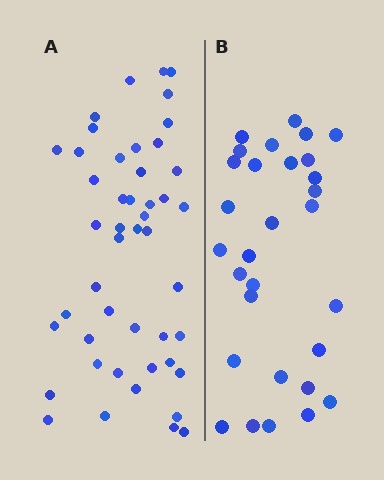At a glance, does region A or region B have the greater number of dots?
Region A (the left region) has more dots.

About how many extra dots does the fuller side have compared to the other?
Region A has approximately 15 more dots than region B.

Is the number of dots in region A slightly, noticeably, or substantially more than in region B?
Region A has substantially more. The ratio is roughly 1.6 to 1.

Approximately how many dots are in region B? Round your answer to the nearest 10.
About 30 dots.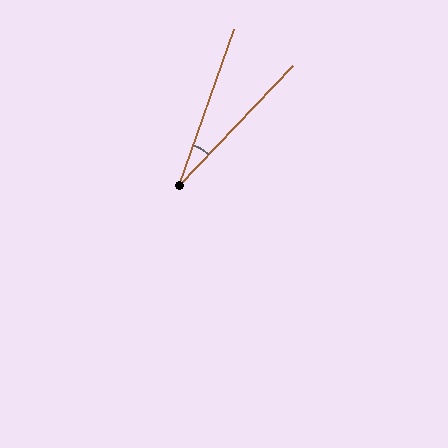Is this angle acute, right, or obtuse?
It is acute.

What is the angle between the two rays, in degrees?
Approximately 24 degrees.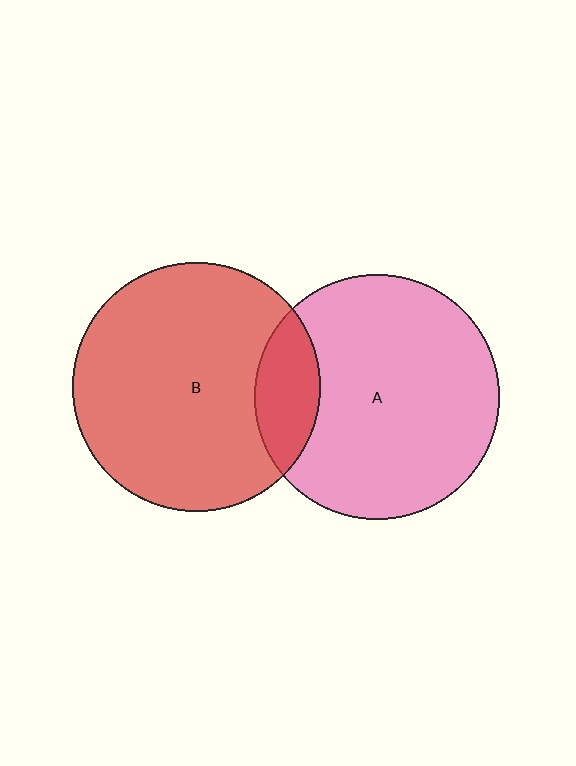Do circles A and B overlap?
Yes.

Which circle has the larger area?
Circle B (red).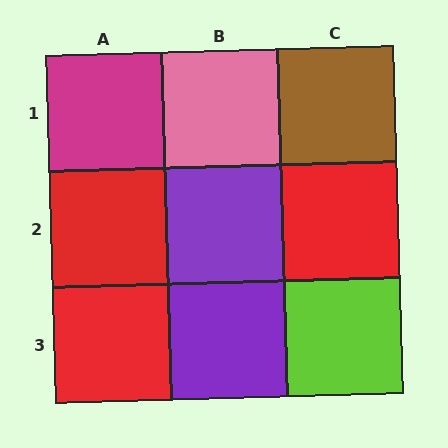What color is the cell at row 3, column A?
Red.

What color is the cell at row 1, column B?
Pink.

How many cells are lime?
1 cell is lime.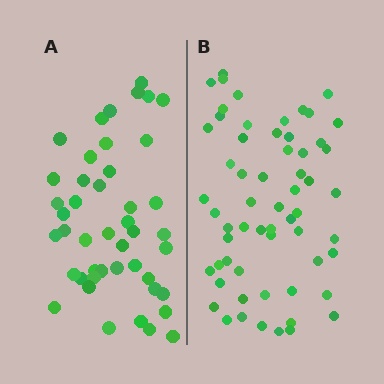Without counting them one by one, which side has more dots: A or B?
Region B (the right region) has more dots.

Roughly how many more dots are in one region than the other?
Region B has approximately 15 more dots than region A.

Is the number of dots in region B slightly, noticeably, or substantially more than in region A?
Region B has noticeably more, but not dramatically so. The ratio is roughly 1.3 to 1.